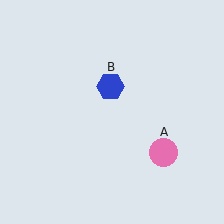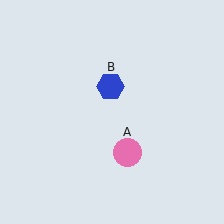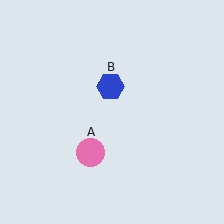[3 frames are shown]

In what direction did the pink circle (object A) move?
The pink circle (object A) moved left.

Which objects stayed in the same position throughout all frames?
Blue hexagon (object B) remained stationary.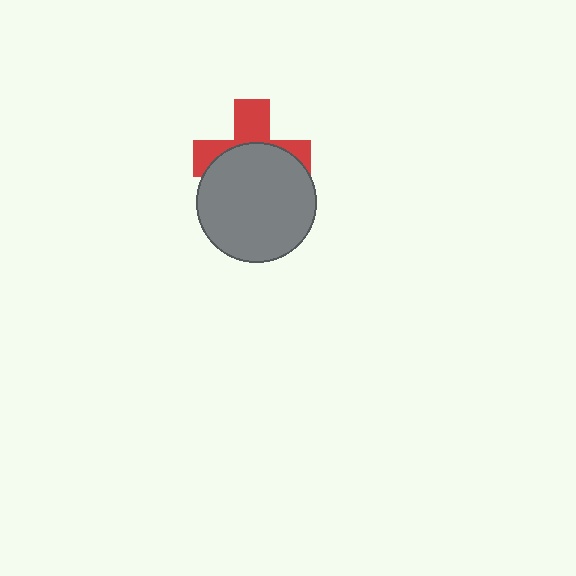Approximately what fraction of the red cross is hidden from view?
Roughly 58% of the red cross is hidden behind the gray circle.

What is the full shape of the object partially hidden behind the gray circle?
The partially hidden object is a red cross.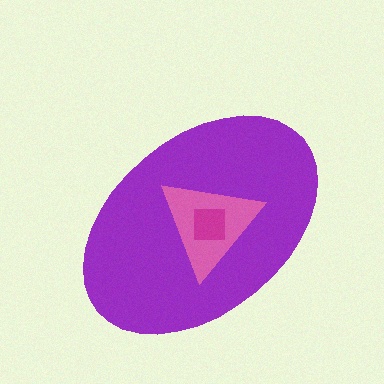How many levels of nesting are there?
3.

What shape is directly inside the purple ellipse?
The pink triangle.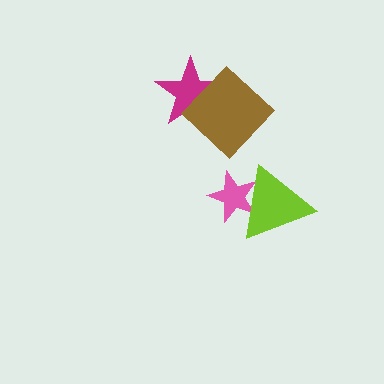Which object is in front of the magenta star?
The brown diamond is in front of the magenta star.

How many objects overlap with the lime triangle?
1 object overlaps with the lime triangle.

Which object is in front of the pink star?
The lime triangle is in front of the pink star.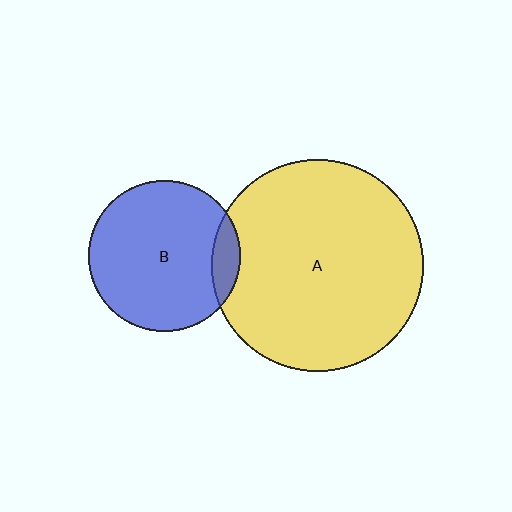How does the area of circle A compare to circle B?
Approximately 2.0 times.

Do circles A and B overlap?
Yes.